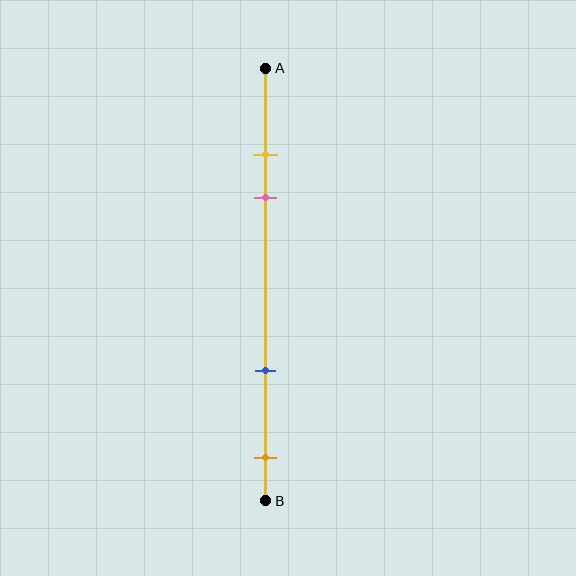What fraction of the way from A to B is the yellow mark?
The yellow mark is approximately 20% (0.2) of the way from A to B.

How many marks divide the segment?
There are 4 marks dividing the segment.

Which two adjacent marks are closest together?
The yellow and pink marks are the closest adjacent pair.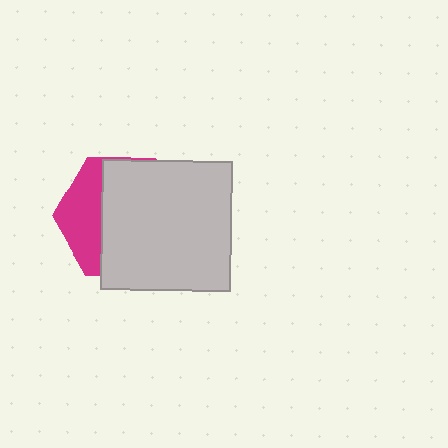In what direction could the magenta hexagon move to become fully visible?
The magenta hexagon could move left. That would shift it out from behind the light gray square entirely.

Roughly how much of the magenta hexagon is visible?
A small part of it is visible (roughly 32%).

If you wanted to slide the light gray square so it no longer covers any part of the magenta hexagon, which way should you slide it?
Slide it right — that is the most direct way to separate the two shapes.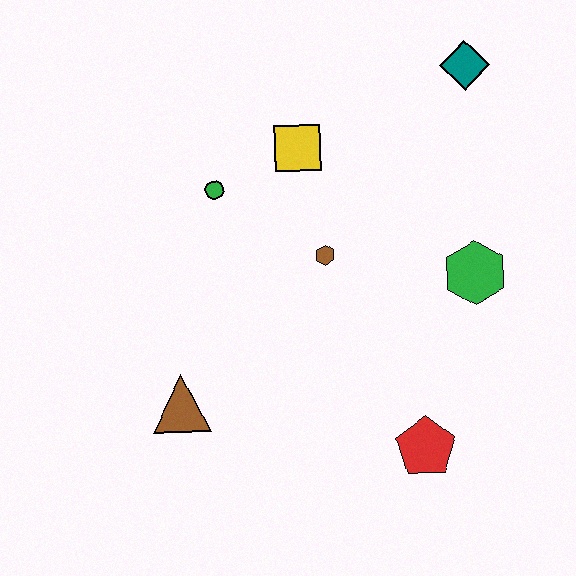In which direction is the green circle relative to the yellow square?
The green circle is to the left of the yellow square.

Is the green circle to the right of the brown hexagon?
No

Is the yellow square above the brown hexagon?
Yes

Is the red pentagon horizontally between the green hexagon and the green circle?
Yes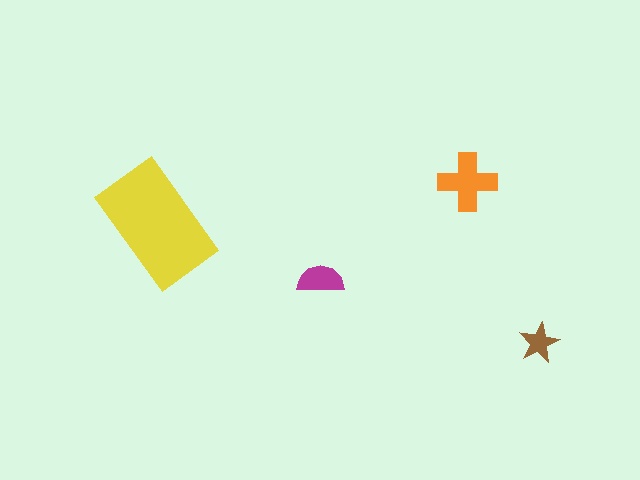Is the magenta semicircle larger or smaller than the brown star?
Larger.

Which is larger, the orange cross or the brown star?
The orange cross.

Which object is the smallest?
The brown star.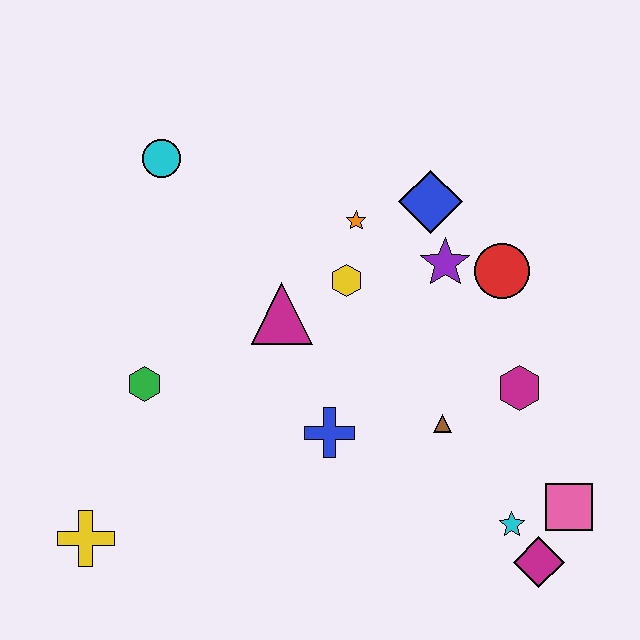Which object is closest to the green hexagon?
The magenta triangle is closest to the green hexagon.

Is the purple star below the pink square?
No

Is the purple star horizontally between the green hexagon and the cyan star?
Yes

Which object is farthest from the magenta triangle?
The magenta diamond is farthest from the magenta triangle.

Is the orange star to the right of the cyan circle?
Yes